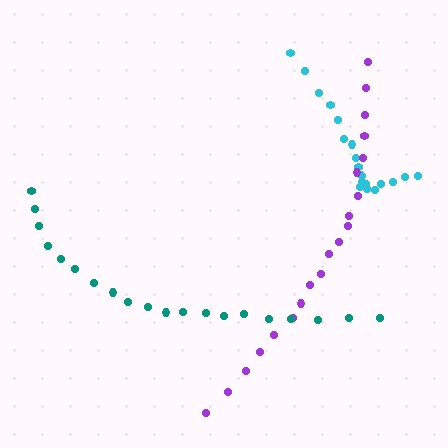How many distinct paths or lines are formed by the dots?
There are 3 distinct paths.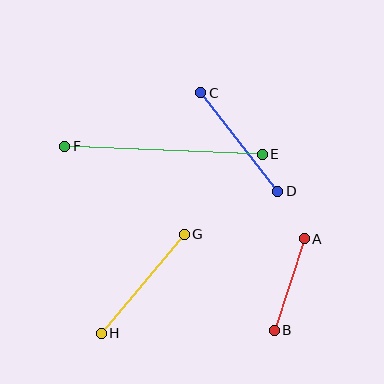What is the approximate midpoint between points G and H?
The midpoint is at approximately (143, 284) pixels.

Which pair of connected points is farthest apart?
Points E and F are farthest apart.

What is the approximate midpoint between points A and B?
The midpoint is at approximately (289, 285) pixels.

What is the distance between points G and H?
The distance is approximately 129 pixels.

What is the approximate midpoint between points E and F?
The midpoint is at approximately (164, 150) pixels.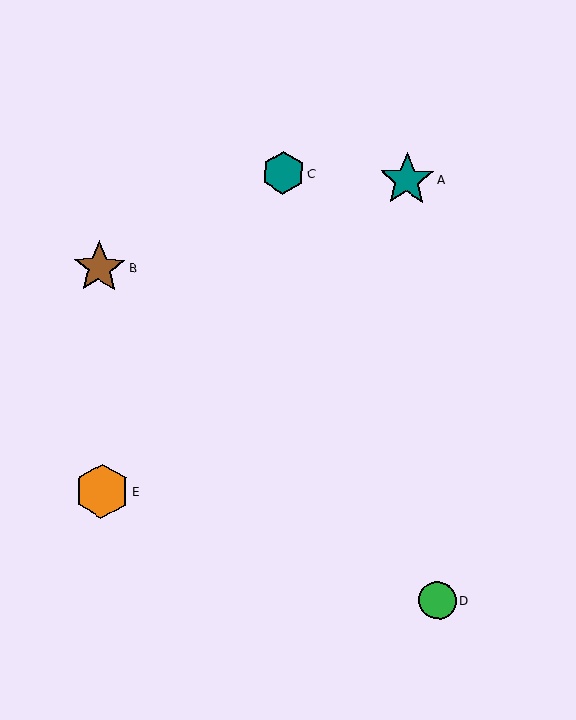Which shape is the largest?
The orange hexagon (labeled E) is the largest.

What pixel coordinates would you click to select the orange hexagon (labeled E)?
Click at (102, 491) to select the orange hexagon E.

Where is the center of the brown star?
The center of the brown star is at (99, 268).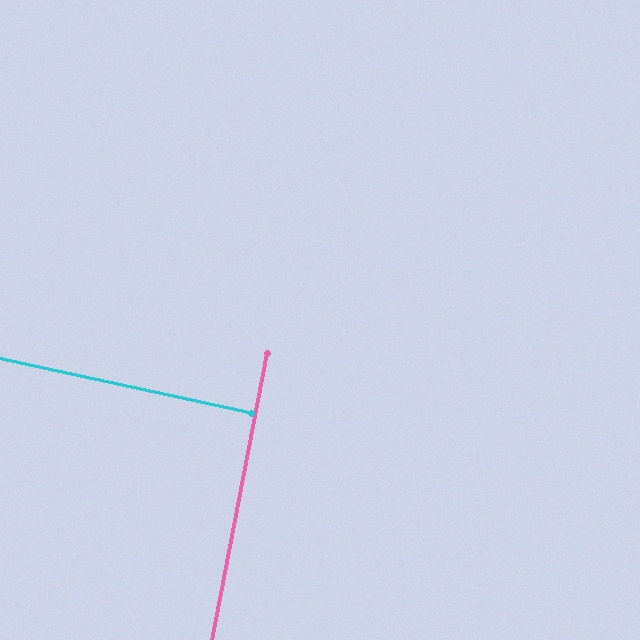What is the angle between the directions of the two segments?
Approximately 89 degrees.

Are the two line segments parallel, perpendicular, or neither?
Perpendicular — they meet at approximately 89°.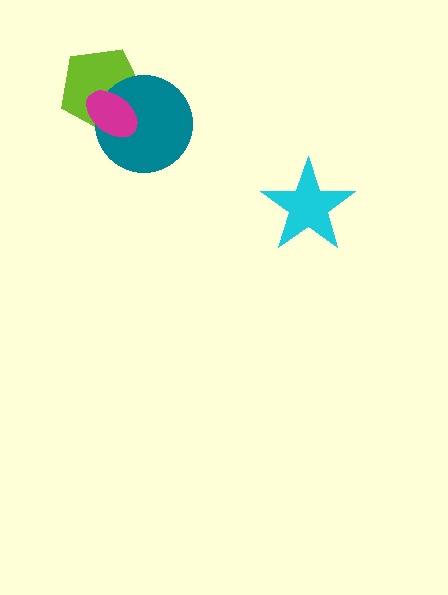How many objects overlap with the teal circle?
2 objects overlap with the teal circle.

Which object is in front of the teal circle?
The magenta ellipse is in front of the teal circle.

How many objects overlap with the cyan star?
0 objects overlap with the cyan star.